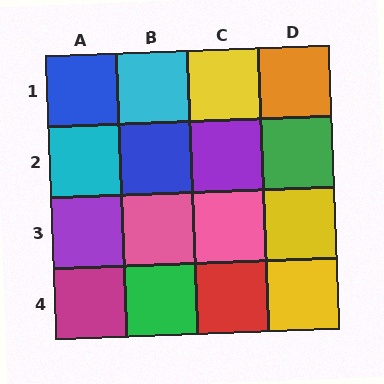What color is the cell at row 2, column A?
Cyan.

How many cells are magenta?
1 cell is magenta.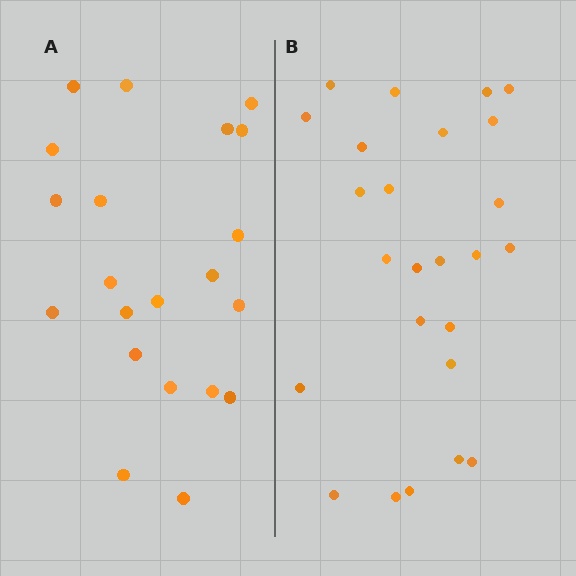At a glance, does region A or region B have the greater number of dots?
Region B (the right region) has more dots.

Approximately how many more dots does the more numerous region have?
Region B has about 4 more dots than region A.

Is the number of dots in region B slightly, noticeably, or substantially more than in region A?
Region B has only slightly more — the two regions are fairly close. The ratio is roughly 1.2 to 1.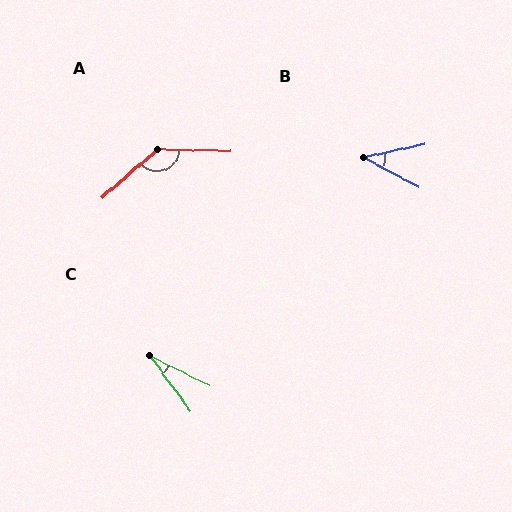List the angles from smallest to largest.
C (27°), B (41°), A (138°).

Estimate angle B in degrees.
Approximately 41 degrees.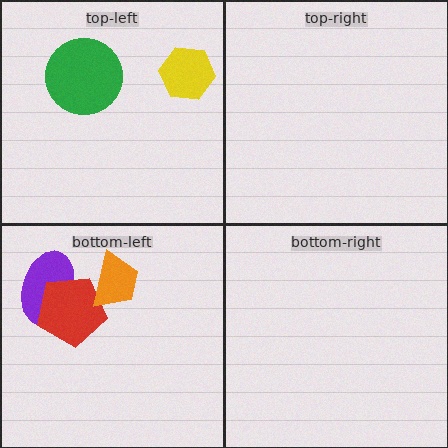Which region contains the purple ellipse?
The bottom-left region.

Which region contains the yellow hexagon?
The top-left region.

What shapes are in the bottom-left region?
The purple ellipse, the red pentagon, the orange trapezoid.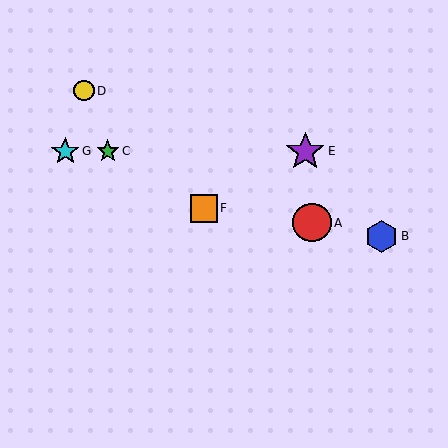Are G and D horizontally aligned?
No, G is at y≈151 and D is at y≈91.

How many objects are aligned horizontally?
3 objects (C, E, G) are aligned horizontally.